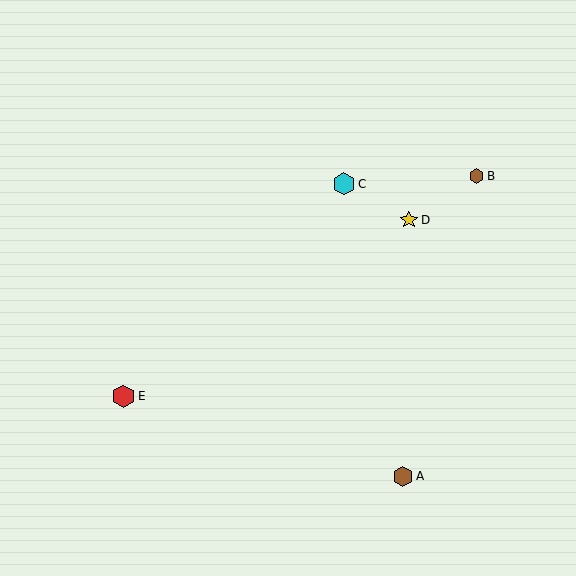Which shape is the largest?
The red hexagon (labeled E) is the largest.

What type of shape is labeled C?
Shape C is a cyan hexagon.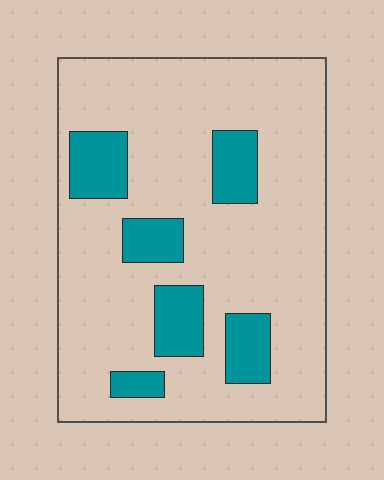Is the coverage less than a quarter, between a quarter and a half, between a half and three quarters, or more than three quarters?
Less than a quarter.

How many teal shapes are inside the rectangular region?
6.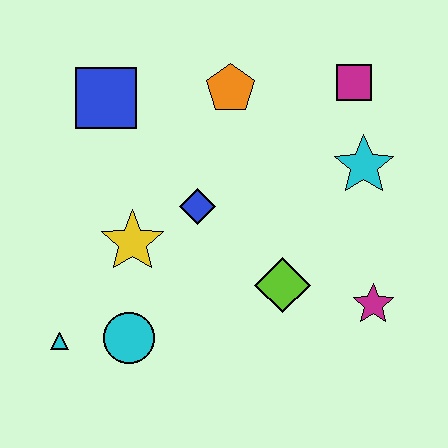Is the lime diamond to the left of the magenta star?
Yes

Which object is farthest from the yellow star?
The magenta square is farthest from the yellow star.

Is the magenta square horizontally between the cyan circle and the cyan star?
Yes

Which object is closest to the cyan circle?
The cyan triangle is closest to the cyan circle.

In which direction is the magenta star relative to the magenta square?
The magenta star is below the magenta square.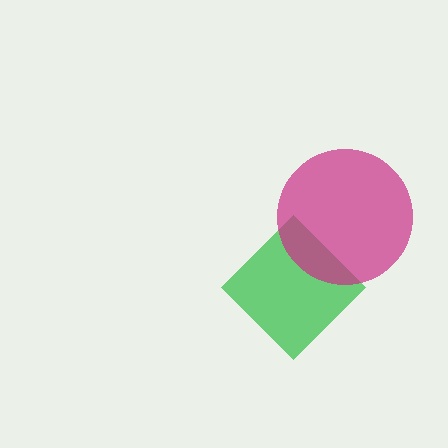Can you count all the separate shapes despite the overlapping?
Yes, there are 2 separate shapes.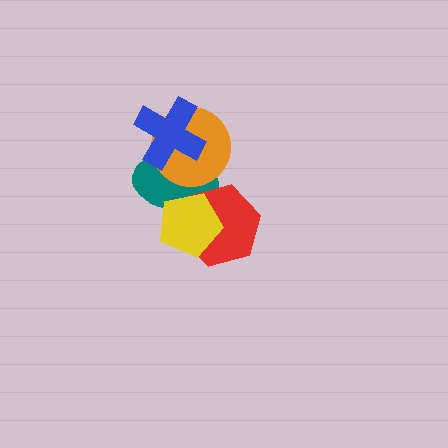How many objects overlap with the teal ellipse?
4 objects overlap with the teal ellipse.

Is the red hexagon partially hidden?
Yes, it is partially covered by another shape.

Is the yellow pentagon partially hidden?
No, no other shape covers it.